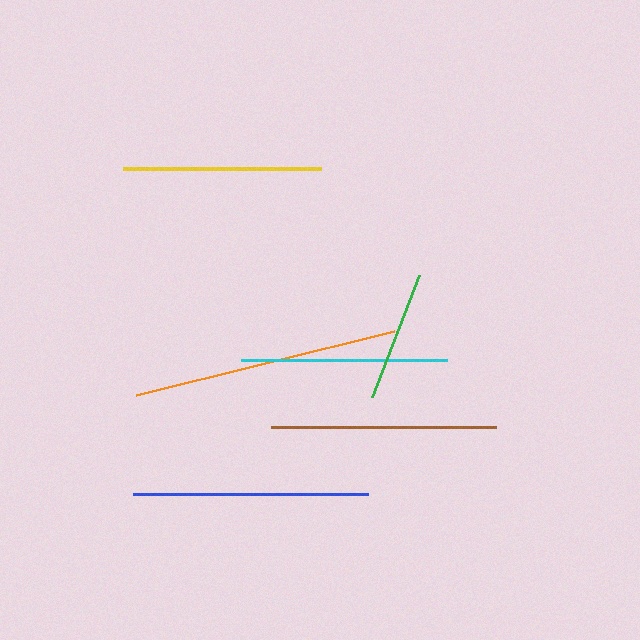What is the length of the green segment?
The green segment is approximately 131 pixels long.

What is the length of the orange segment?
The orange segment is approximately 266 pixels long.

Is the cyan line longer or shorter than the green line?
The cyan line is longer than the green line.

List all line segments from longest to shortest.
From longest to shortest: orange, blue, brown, cyan, yellow, green.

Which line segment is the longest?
The orange line is the longest at approximately 266 pixels.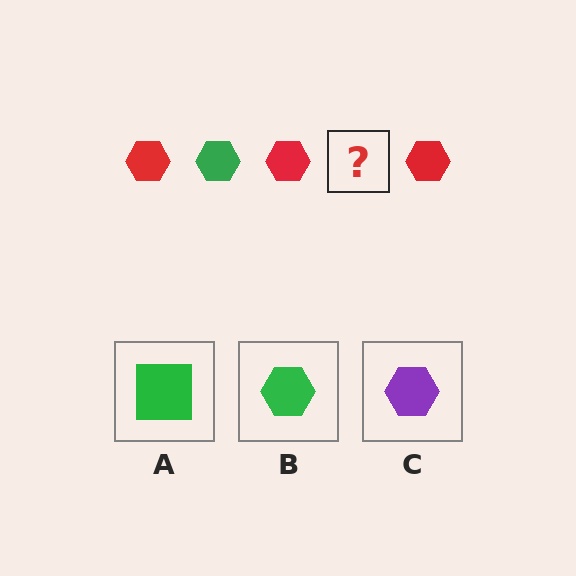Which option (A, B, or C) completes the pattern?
B.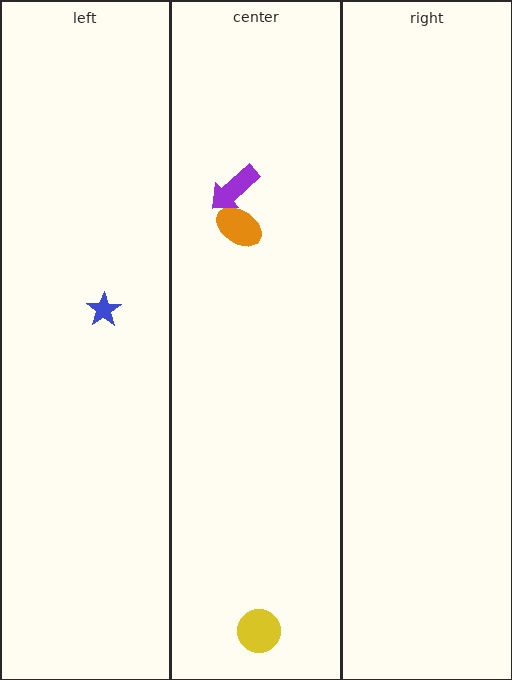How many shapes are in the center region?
3.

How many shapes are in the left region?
1.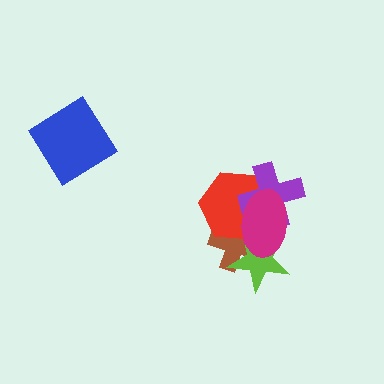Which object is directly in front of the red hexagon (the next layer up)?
The purple cross is directly in front of the red hexagon.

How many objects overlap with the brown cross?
3 objects overlap with the brown cross.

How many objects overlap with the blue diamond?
0 objects overlap with the blue diamond.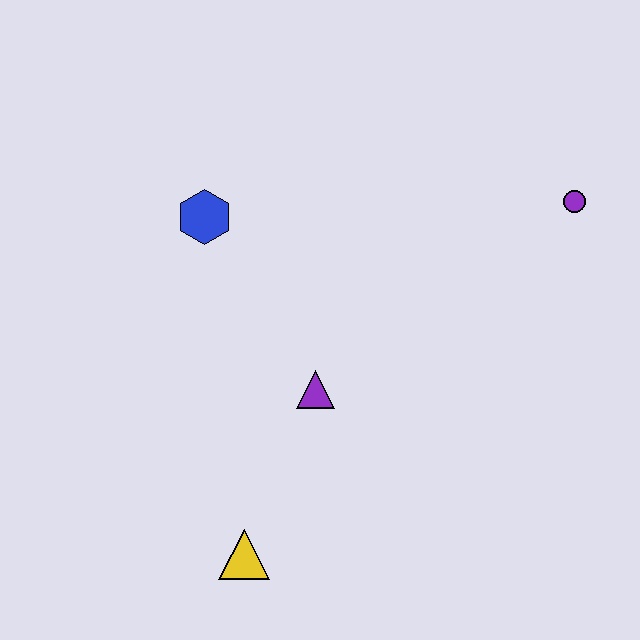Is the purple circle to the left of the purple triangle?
No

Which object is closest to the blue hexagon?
The purple triangle is closest to the blue hexagon.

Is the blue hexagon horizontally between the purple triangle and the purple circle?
No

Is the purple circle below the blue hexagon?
No